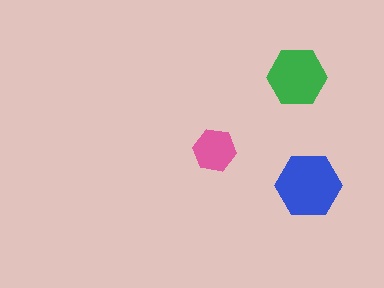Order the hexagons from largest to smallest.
the blue one, the green one, the pink one.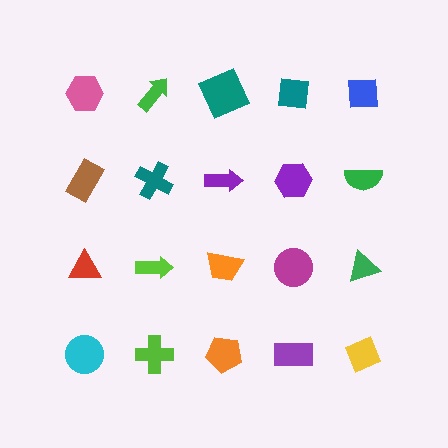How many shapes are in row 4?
5 shapes.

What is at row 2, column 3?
A purple arrow.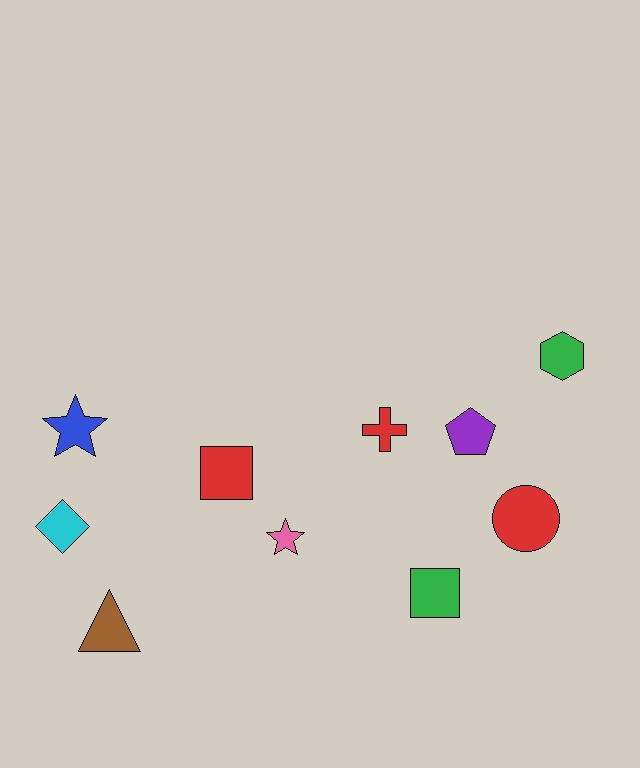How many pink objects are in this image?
There is 1 pink object.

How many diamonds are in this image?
There is 1 diamond.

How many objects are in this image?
There are 10 objects.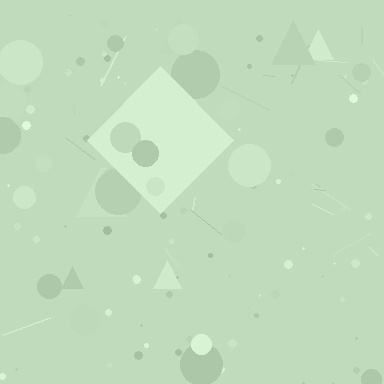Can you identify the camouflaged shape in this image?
The camouflaged shape is a diamond.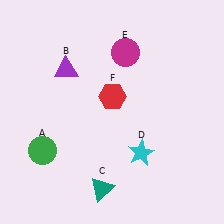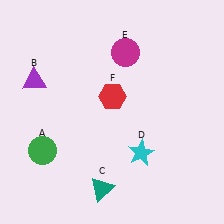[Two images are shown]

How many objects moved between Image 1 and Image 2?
1 object moved between the two images.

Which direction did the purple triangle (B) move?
The purple triangle (B) moved left.